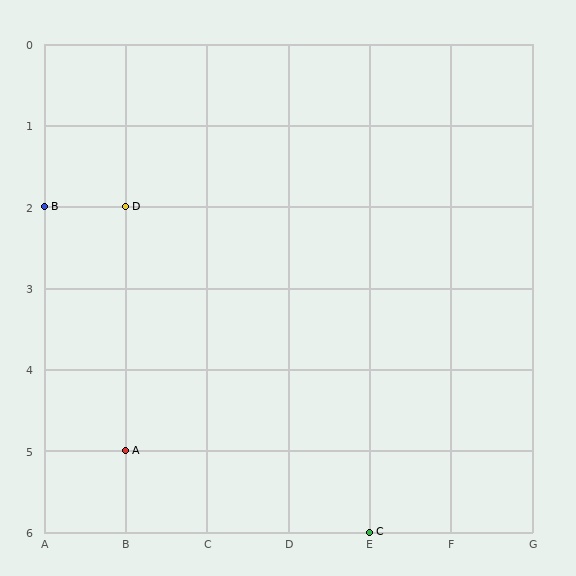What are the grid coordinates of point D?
Point D is at grid coordinates (B, 2).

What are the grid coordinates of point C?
Point C is at grid coordinates (E, 6).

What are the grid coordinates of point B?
Point B is at grid coordinates (A, 2).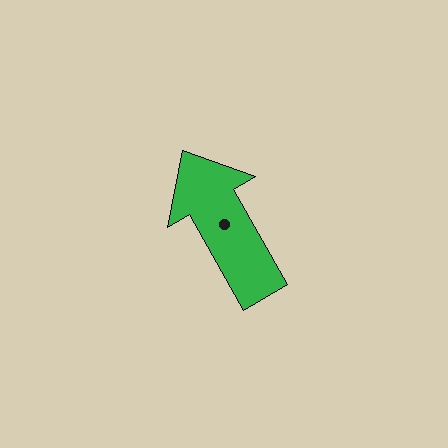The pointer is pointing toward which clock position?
Roughly 11 o'clock.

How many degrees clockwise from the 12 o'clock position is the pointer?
Approximately 330 degrees.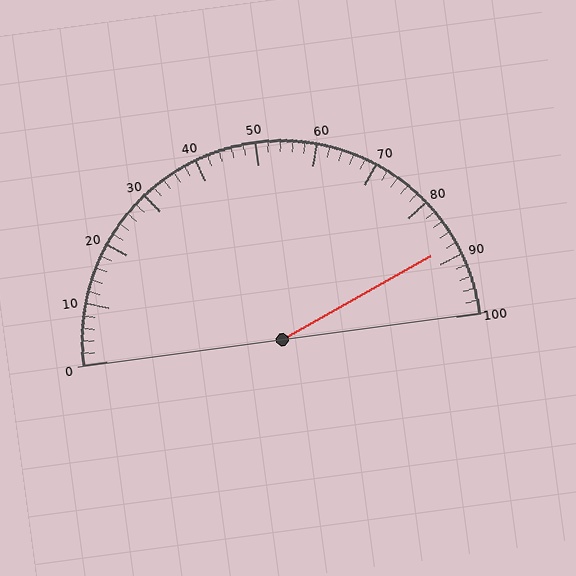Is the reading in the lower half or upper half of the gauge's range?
The reading is in the upper half of the range (0 to 100).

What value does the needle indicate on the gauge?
The needle indicates approximately 88.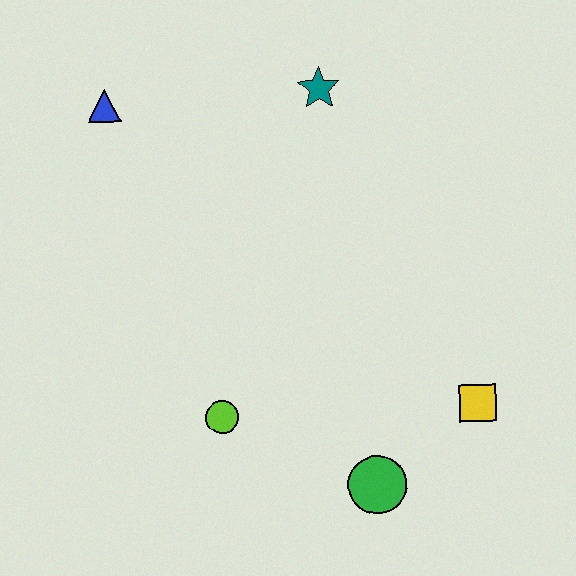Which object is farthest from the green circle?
The blue triangle is farthest from the green circle.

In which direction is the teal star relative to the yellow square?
The teal star is above the yellow square.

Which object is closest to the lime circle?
The green circle is closest to the lime circle.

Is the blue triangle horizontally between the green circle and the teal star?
No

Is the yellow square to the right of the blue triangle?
Yes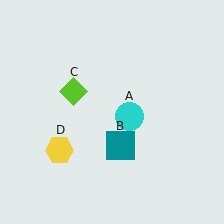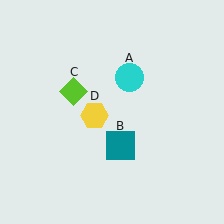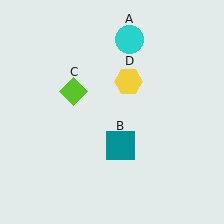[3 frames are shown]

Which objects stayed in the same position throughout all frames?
Teal square (object B) and lime diamond (object C) remained stationary.